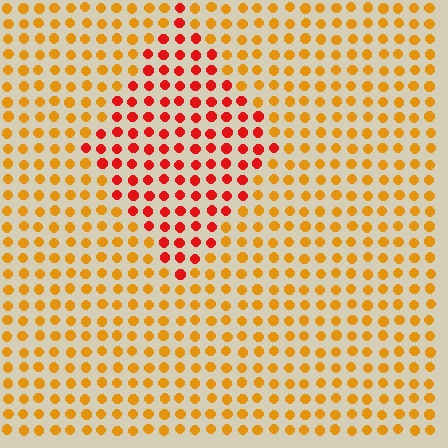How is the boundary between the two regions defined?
The boundary is defined purely by a slight shift in hue (about 39 degrees). Spacing, size, and orientation are identical on both sides.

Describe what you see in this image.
The image is filled with small orange elements in a uniform arrangement. A diamond-shaped region is visible where the elements are tinted to a slightly different hue, forming a subtle color boundary.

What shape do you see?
I see a diamond.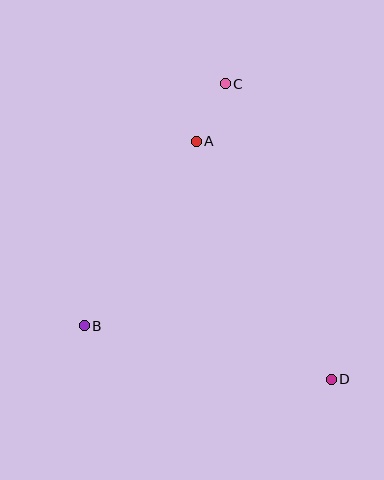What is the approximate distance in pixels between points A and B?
The distance between A and B is approximately 216 pixels.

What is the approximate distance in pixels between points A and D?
The distance between A and D is approximately 274 pixels.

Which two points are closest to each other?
Points A and C are closest to each other.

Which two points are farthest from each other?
Points C and D are farthest from each other.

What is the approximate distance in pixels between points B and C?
The distance between B and C is approximately 280 pixels.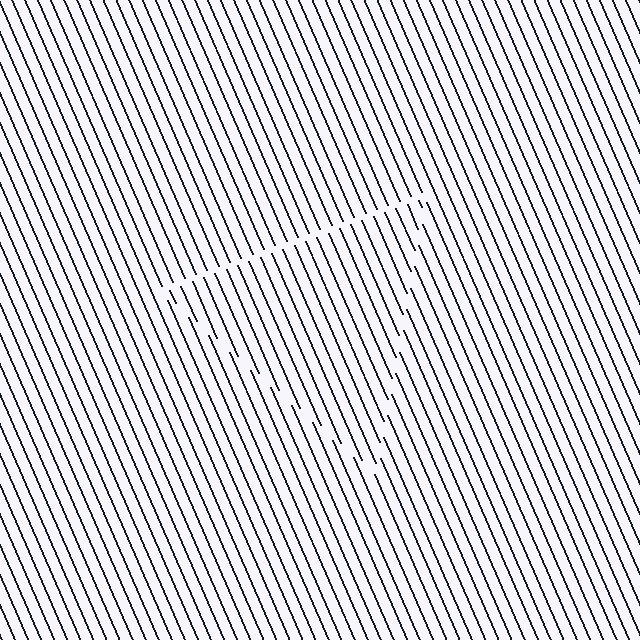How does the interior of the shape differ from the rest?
The interior of the shape contains the same grating, shifted by half a period — the contour is defined by the phase discontinuity where line-ends from the inner and outer gratings abut.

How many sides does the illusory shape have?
3 sides — the line-ends trace a triangle.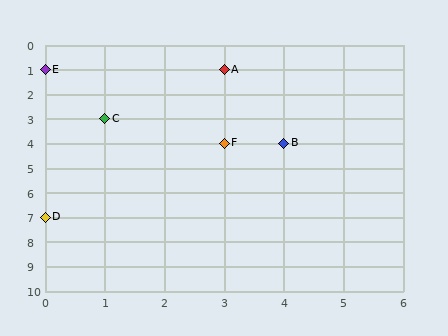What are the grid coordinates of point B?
Point B is at grid coordinates (4, 4).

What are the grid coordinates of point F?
Point F is at grid coordinates (3, 4).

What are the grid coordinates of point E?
Point E is at grid coordinates (0, 1).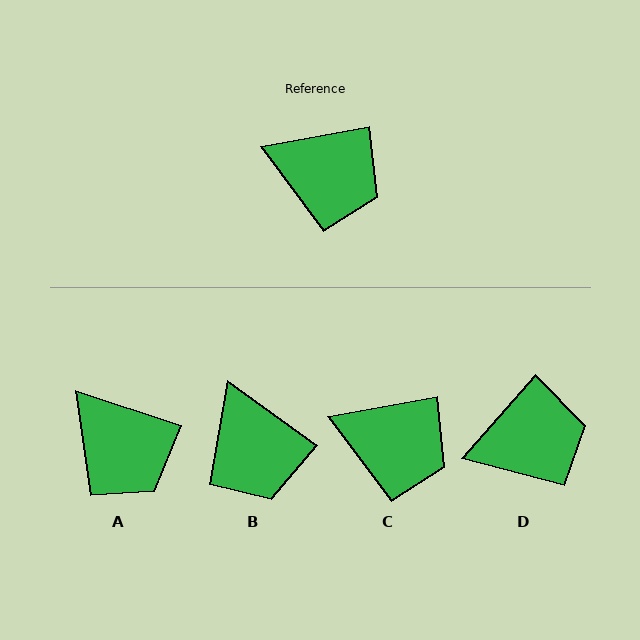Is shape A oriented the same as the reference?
No, it is off by about 29 degrees.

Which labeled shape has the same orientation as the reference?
C.